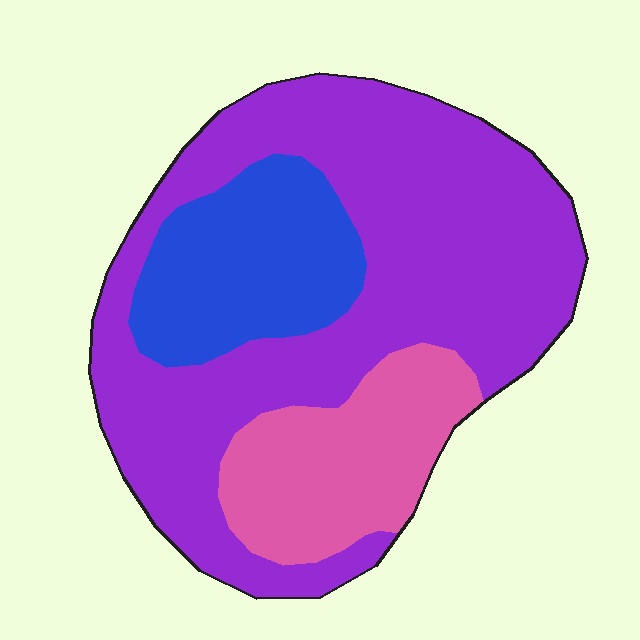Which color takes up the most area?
Purple, at roughly 60%.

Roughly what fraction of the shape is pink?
Pink covers 19% of the shape.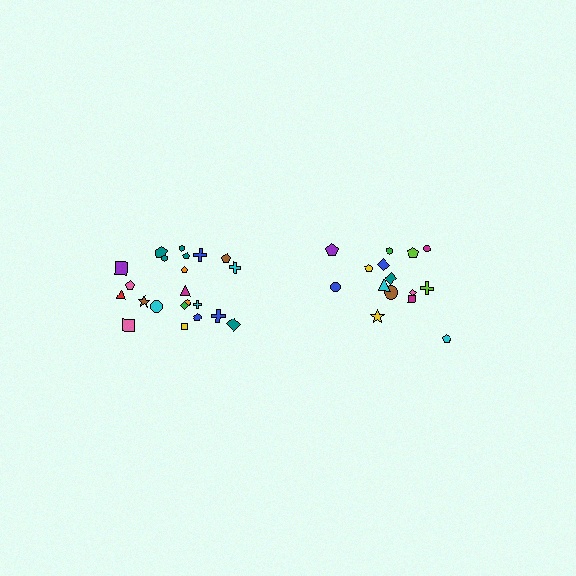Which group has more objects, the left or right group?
The left group.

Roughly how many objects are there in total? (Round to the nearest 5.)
Roughly 35 objects in total.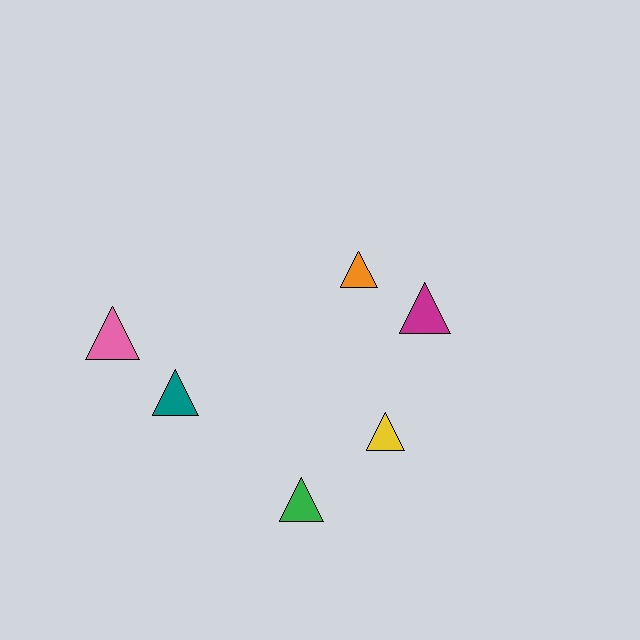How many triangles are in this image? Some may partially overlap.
There are 6 triangles.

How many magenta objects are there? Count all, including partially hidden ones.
There is 1 magenta object.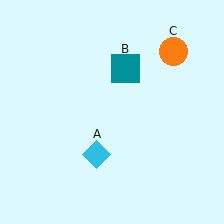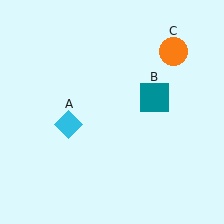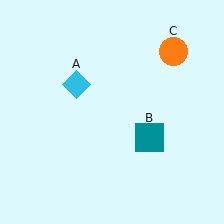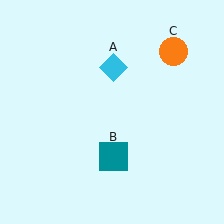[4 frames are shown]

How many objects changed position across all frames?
2 objects changed position: cyan diamond (object A), teal square (object B).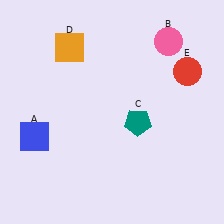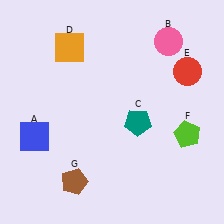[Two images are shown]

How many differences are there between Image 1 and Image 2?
There are 2 differences between the two images.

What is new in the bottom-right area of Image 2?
A lime pentagon (F) was added in the bottom-right area of Image 2.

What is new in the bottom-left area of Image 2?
A brown pentagon (G) was added in the bottom-left area of Image 2.